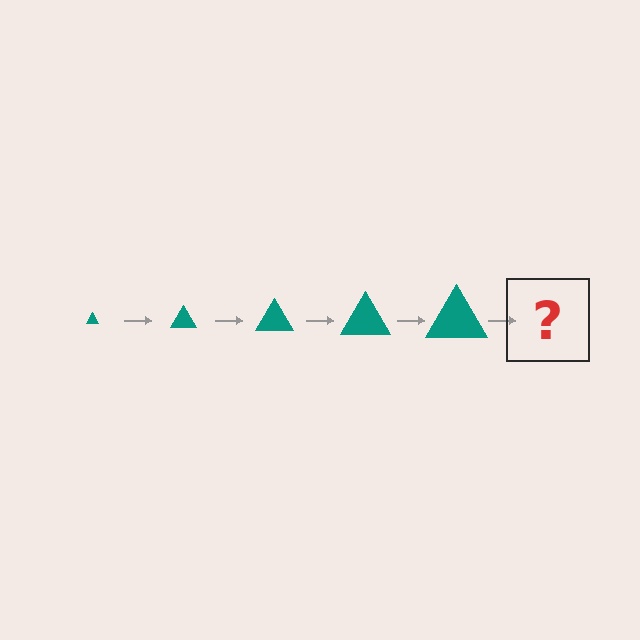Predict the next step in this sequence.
The next step is a teal triangle, larger than the previous one.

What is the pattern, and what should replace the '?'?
The pattern is that the triangle gets progressively larger each step. The '?' should be a teal triangle, larger than the previous one.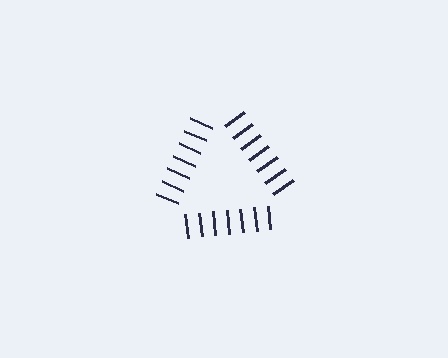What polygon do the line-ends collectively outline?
An illusory triangle — the line segments terminate on its edges but no continuous stroke is drawn.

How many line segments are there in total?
21 — 7 along each of the 3 edges.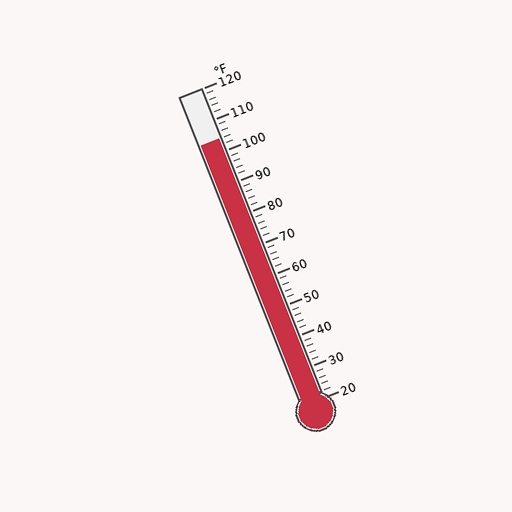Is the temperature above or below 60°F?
The temperature is above 60°F.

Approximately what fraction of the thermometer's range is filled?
The thermometer is filled to approximately 85% of its range.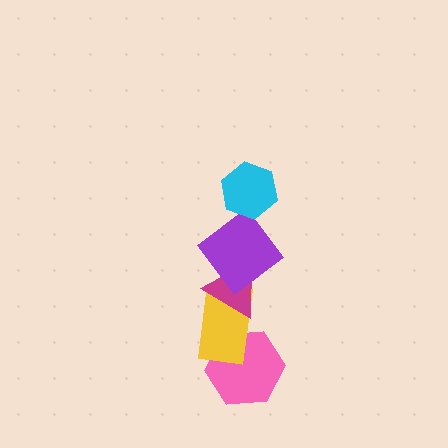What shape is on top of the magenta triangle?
The purple diamond is on top of the magenta triangle.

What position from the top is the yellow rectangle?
The yellow rectangle is 4th from the top.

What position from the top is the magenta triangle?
The magenta triangle is 3rd from the top.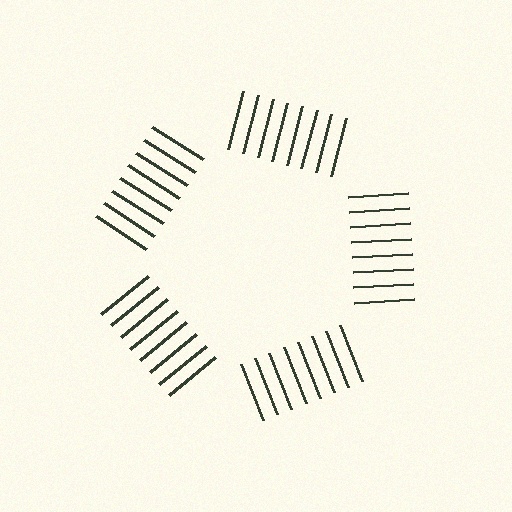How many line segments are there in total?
40 — 8 along each of the 5 edges.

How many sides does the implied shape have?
5 sides — the line-ends trace a pentagon.